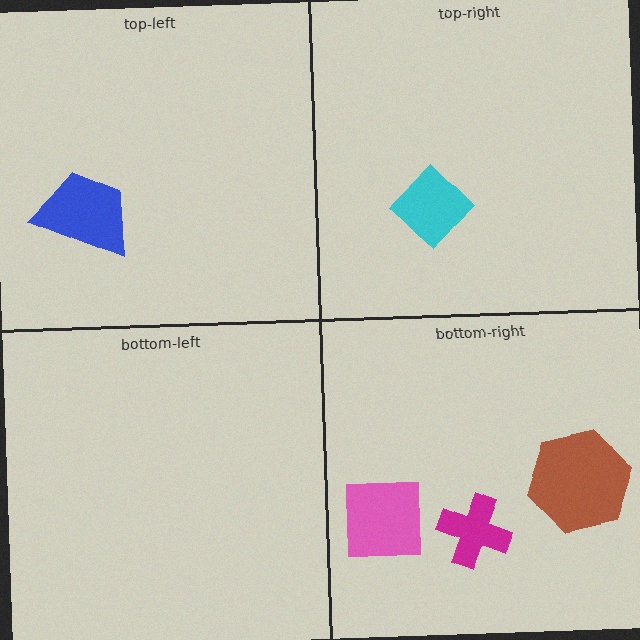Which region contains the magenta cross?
The bottom-right region.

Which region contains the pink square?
The bottom-right region.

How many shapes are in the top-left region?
1.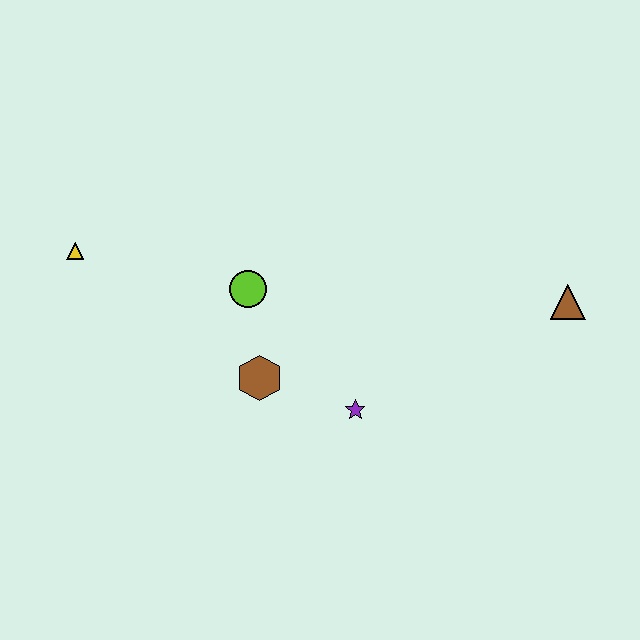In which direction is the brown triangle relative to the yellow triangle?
The brown triangle is to the right of the yellow triangle.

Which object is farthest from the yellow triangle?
The brown triangle is farthest from the yellow triangle.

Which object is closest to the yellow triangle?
The lime circle is closest to the yellow triangle.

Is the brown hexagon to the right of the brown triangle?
No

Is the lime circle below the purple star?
No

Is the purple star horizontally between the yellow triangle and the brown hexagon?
No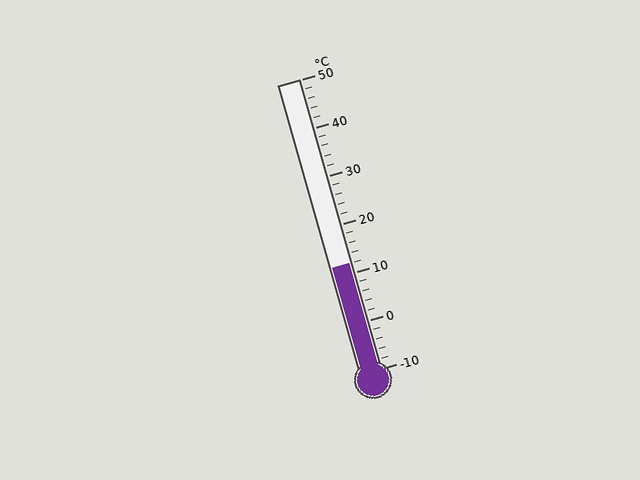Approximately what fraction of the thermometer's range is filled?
The thermometer is filled to approximately 35% of its range.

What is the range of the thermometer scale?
The thermometer scale ranges from -10°C to 50°C.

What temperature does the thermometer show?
The thermometer shows approximately 12°C.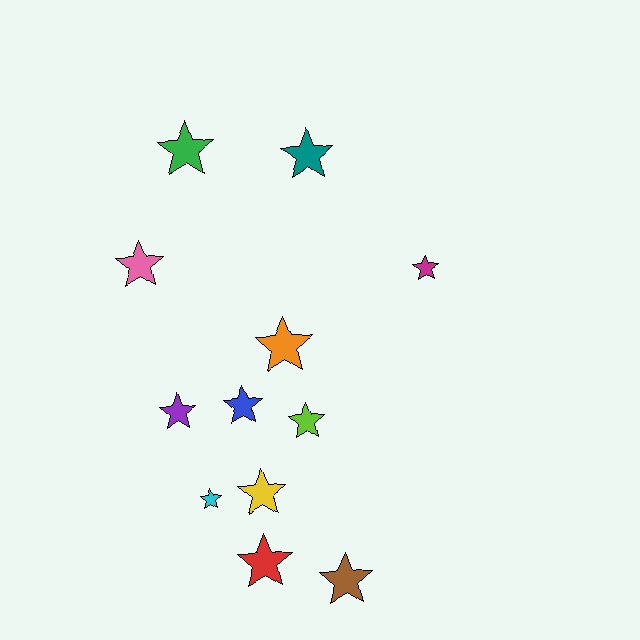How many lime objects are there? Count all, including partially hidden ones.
There is 1 lime object.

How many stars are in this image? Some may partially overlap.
There are 12 stars.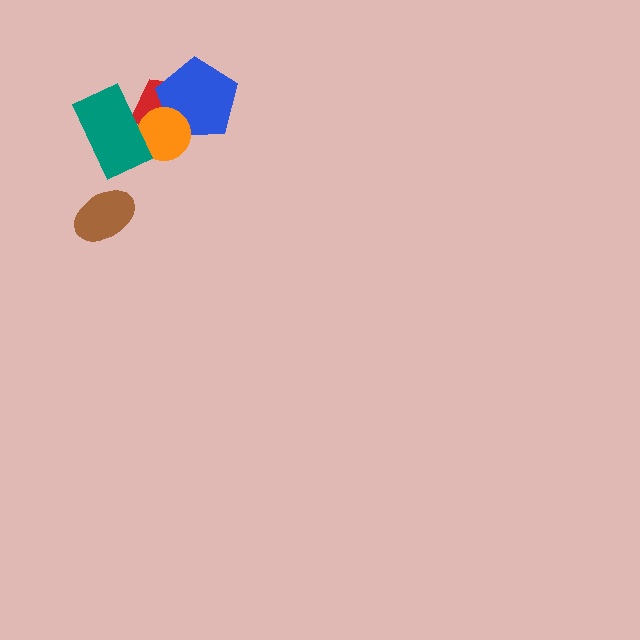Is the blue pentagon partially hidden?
Yes, it is partially covered by another shape.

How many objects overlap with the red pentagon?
3 objects overlap with the red pentagon.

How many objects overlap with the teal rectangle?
2 objects overlap with the teal rectangle.